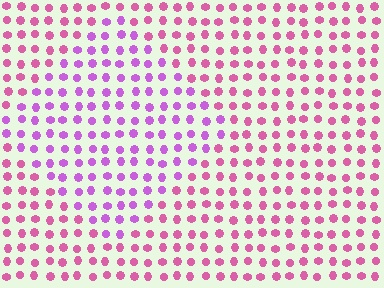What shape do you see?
I see a diamond.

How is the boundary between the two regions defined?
The boundary is defined purely by a slight shift in hue (about 34 degrees). Spacing, size, and orientation are identical on both sides.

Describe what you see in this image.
The image is filled with small pink elements in a uniform arrangement. A diamond-shaped region is visible where the elements are tinted to a slightly different hue, forming a subtle color boundary.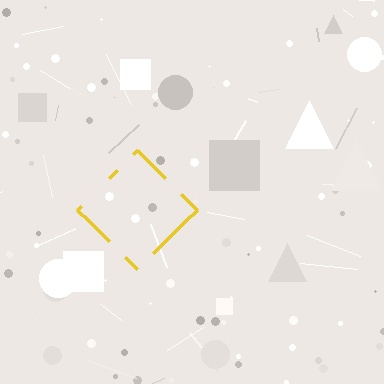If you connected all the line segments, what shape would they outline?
They would outline a diamond.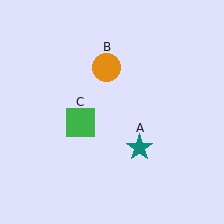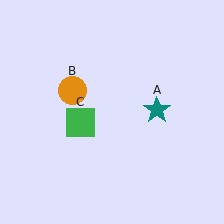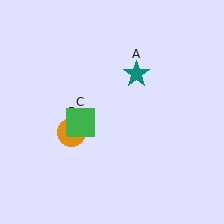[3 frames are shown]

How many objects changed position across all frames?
2 objects changed position: teal star (object A), orange circle (object B).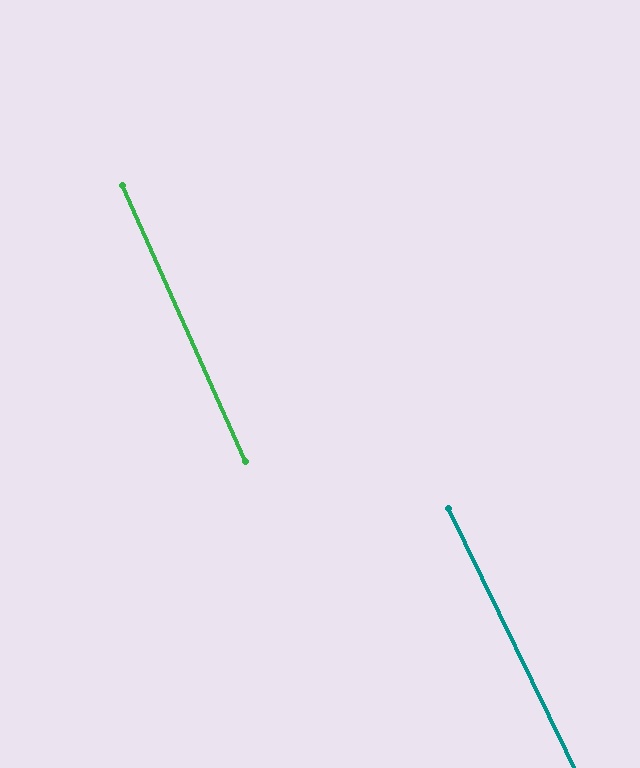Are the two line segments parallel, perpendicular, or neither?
Parallel — their directions differ by only 1.8°.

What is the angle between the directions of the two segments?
Approximately 2 degrees.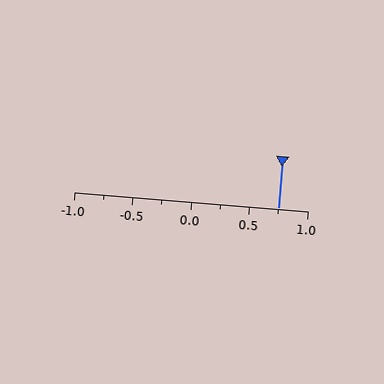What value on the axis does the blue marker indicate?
The marker indicates approximately 0.75.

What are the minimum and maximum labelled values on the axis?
The axis runs from -1.0 to 1.0.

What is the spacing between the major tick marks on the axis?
The major ticks are spaced 0.5 apart.